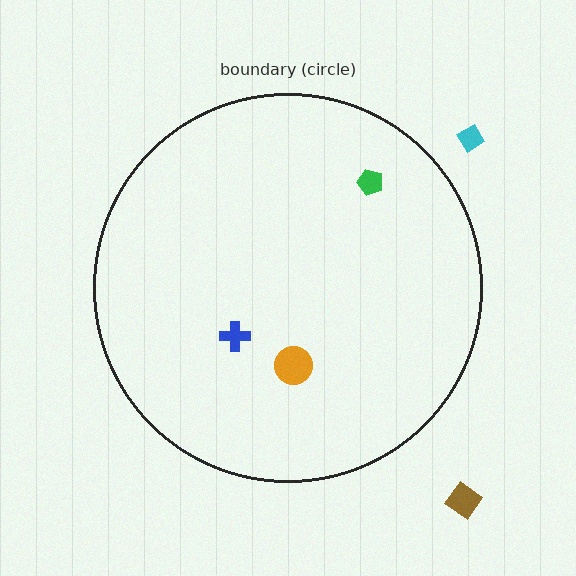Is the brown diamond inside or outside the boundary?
Outside.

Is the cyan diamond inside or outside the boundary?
Outside.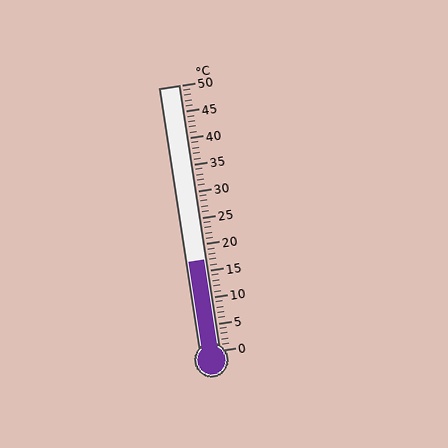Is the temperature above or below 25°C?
The temperature is below 25°C.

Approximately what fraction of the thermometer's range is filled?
The thermometer is filled to approximately 35% of its range.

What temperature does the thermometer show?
The thermometer shows approximately 17°C.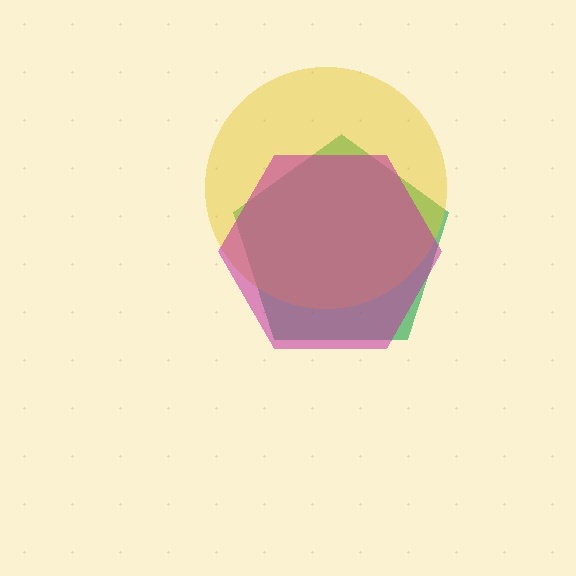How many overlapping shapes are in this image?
There are 3 overlapping shapes in the image.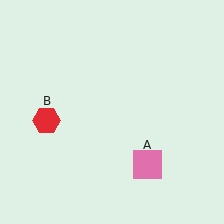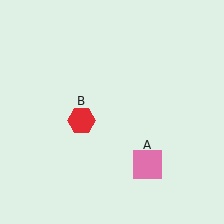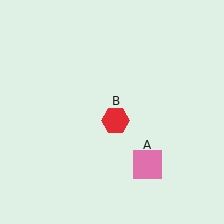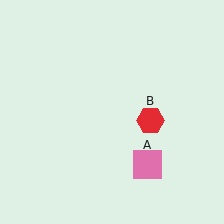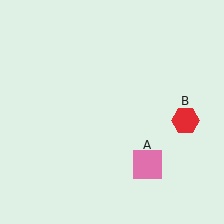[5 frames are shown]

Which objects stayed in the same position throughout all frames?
Pink square (object A) remained stationary.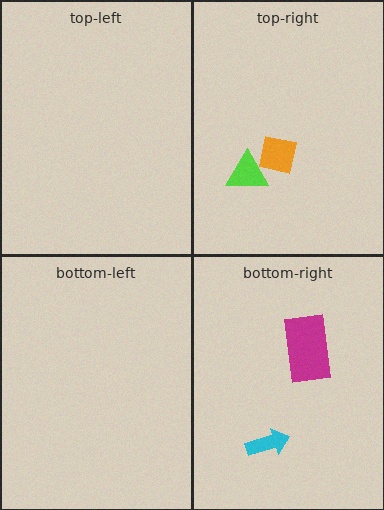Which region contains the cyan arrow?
The bottom-right region.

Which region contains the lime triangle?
The top-right region.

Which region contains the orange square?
The top-right region.